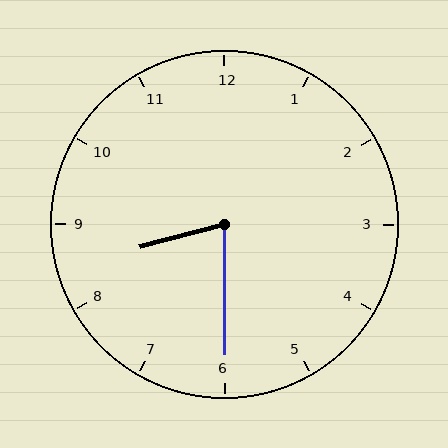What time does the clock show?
8:30.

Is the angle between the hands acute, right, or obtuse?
It is acute.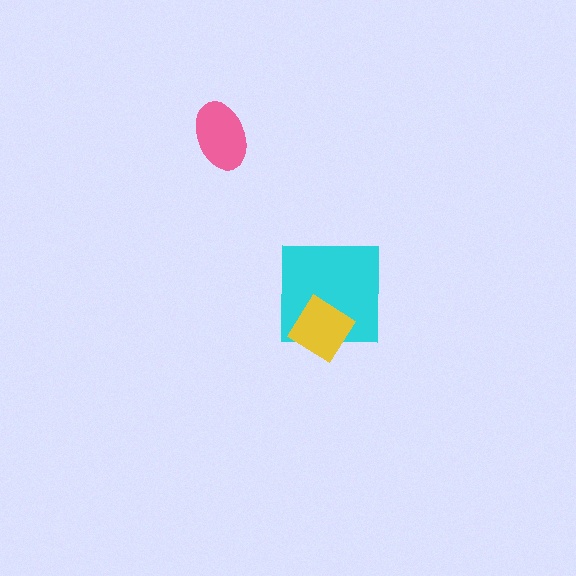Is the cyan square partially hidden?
Yes, it is partially covered by another shape.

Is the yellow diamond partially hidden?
No, no other shape covers it.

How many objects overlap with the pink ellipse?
0 objects overlap with the pink ellipse.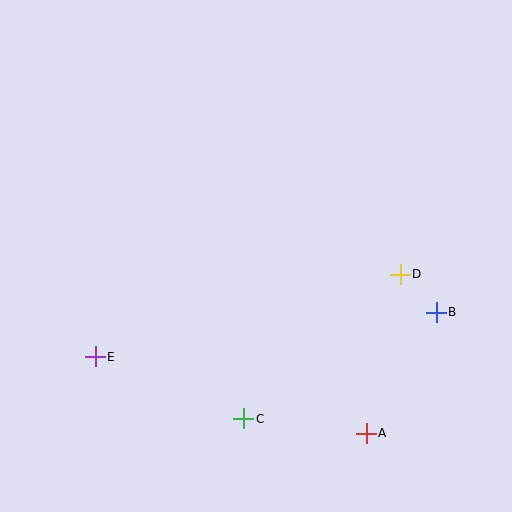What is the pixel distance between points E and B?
The distance between E and B is 344 pixels.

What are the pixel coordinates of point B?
Point B is at (436, 312).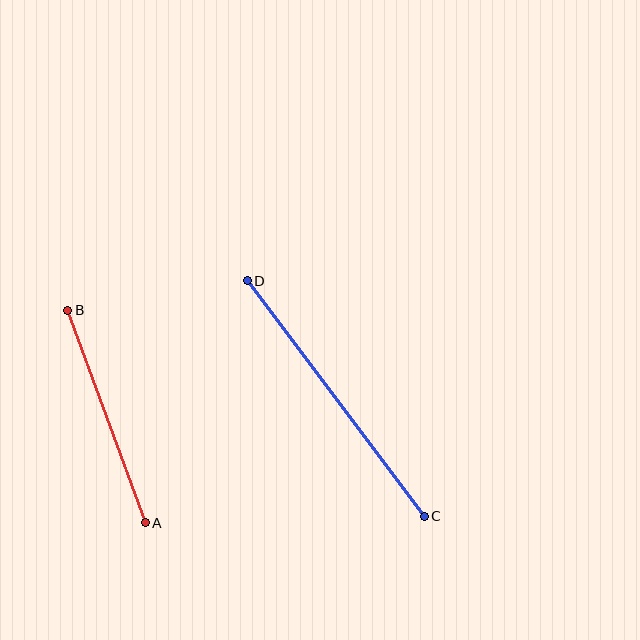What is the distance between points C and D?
The distance is approximately 294 pixels.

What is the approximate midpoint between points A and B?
The midpoint is at approximately (107, 417) pixels.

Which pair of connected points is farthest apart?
Points C and D are farthest apart.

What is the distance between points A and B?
The distance is approximately 226 pixels.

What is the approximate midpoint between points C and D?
The midpoint is at approximately (336, 398) pixels.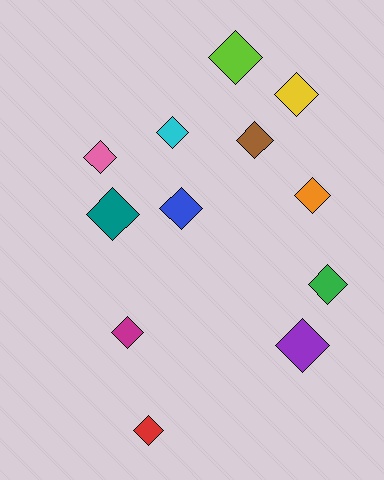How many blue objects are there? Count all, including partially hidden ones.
There is 1 blue object.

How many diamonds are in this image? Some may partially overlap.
There are 12 diamonds.